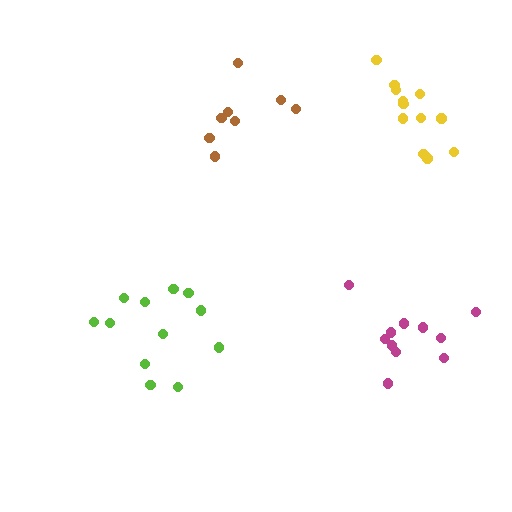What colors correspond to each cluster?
The clusters are colored: magenta, brown, yellow, lime.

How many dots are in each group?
Group 1: 11 dots, Group 2: 8 dots, Group 3: 12 dots, Group 4: 12 dots (43 total).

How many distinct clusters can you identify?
There are 4 distinct clusters.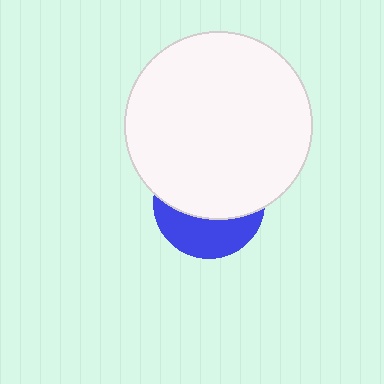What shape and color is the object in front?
The object in front is a white circle.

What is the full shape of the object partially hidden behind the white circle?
The partially hidden object is a blue circle.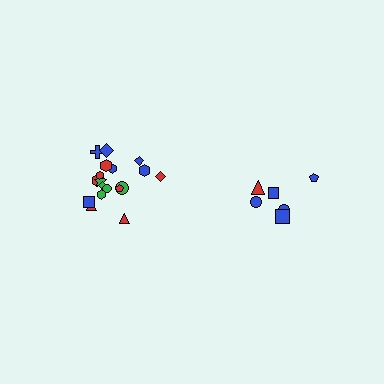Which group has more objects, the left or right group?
The left group.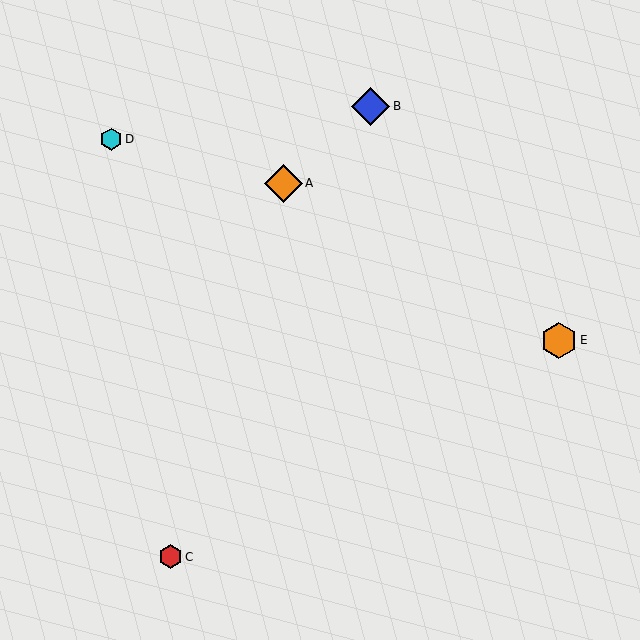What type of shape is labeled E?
Shape E is an orange hexagon.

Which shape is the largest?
The blue diamond (labeled B) is the largest.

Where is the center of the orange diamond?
The center of the orange diamond is at (283, 183).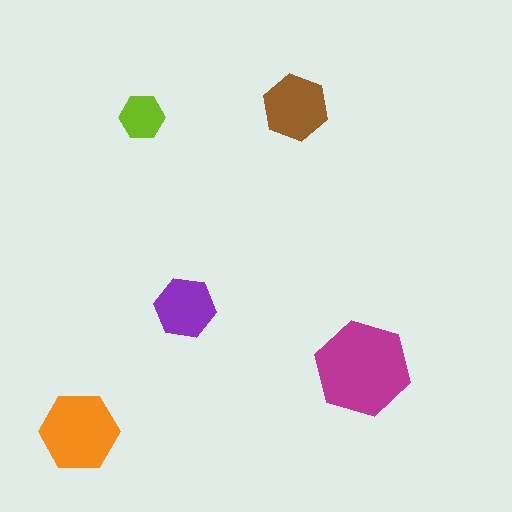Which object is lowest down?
The orange hexagon is bottommost.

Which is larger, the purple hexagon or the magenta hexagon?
The magenta one.